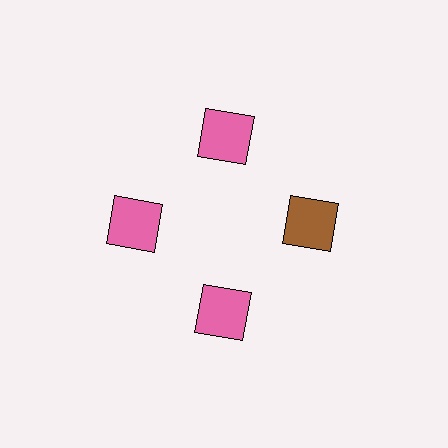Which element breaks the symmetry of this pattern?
The brown square at roughly the 3 o'clock position breaks the symmetry. All other shapes are pink squares.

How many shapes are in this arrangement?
There are 4 shapes arranged in a ring pattern.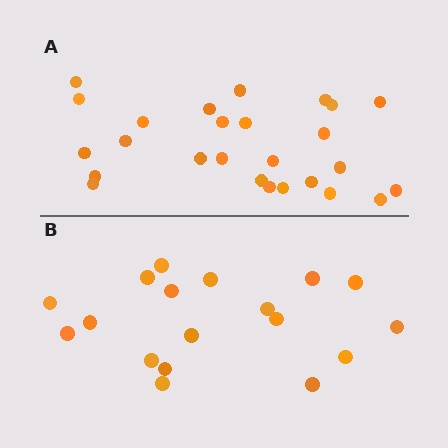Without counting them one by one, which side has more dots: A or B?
Region A (the top region) has more dots.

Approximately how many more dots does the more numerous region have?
Region A has roughly 8 or so more dots than region B.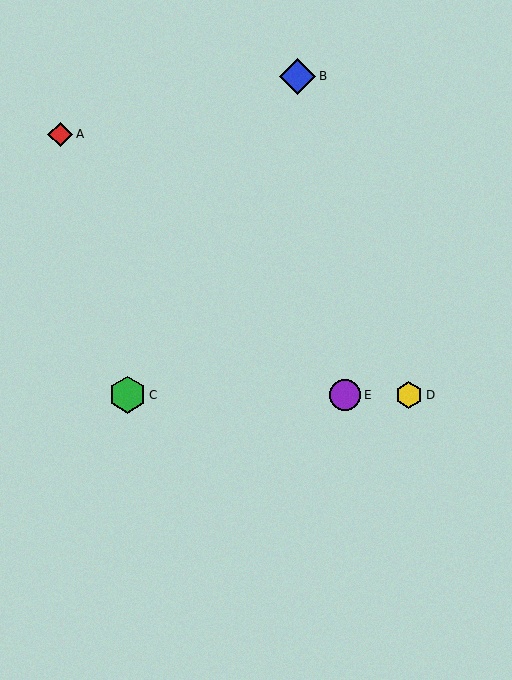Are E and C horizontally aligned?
Yes, both are at y≈395.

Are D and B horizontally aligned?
No, D is at y≈395 and B is at y≈76.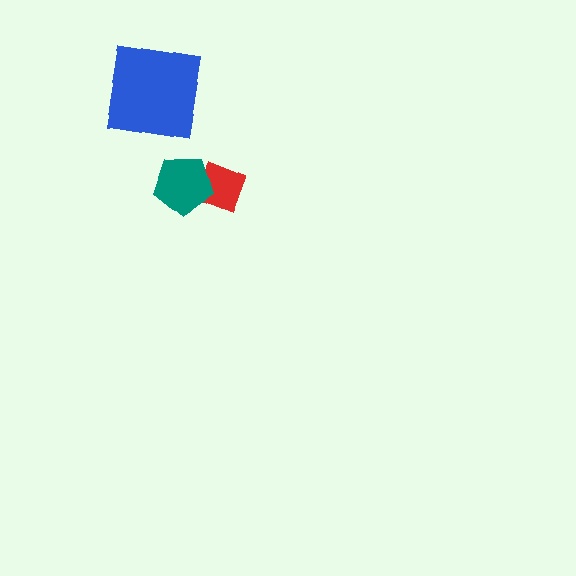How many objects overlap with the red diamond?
1 object overlaps with the red diamond.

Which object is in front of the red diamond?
The teal pentagon is in front of the red diamond.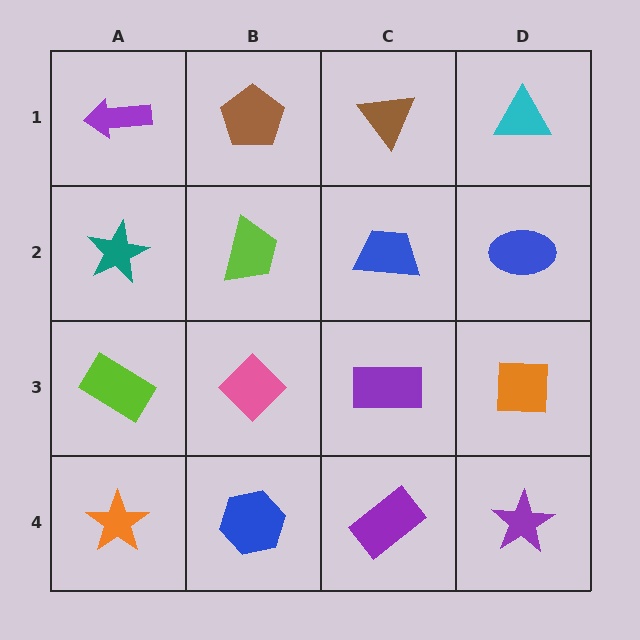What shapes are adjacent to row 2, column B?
A brown pentagon (row 1, column B), a pink diamond (row 3, column B), a teal star (row 2, column A), a blue trapezoid (row 2, column C).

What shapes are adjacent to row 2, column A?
A purple arrow (row 1, column A), a lime rectangle (row 3, column A), a lime trapezoid (row 2, column B).